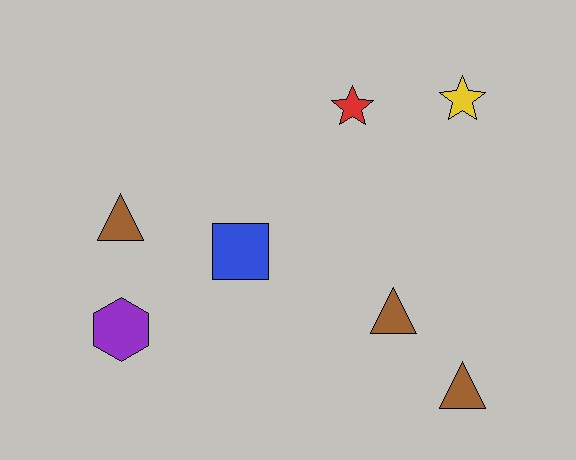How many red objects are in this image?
There is 1 red object.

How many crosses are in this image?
There are no crosses.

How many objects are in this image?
There are 7 objects.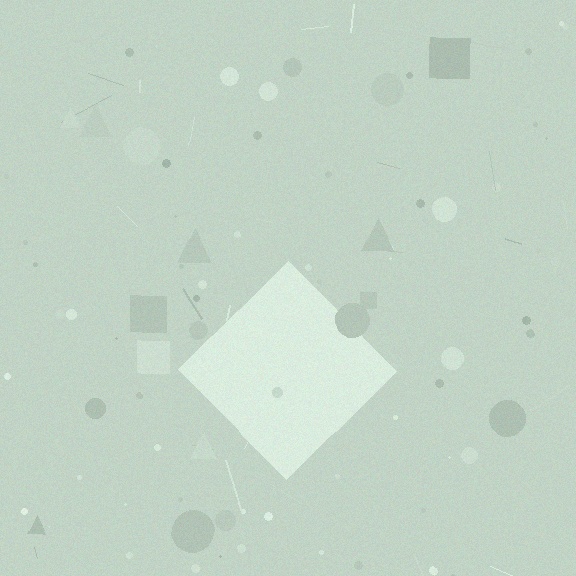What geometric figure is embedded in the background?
A diamond is embedded in the background.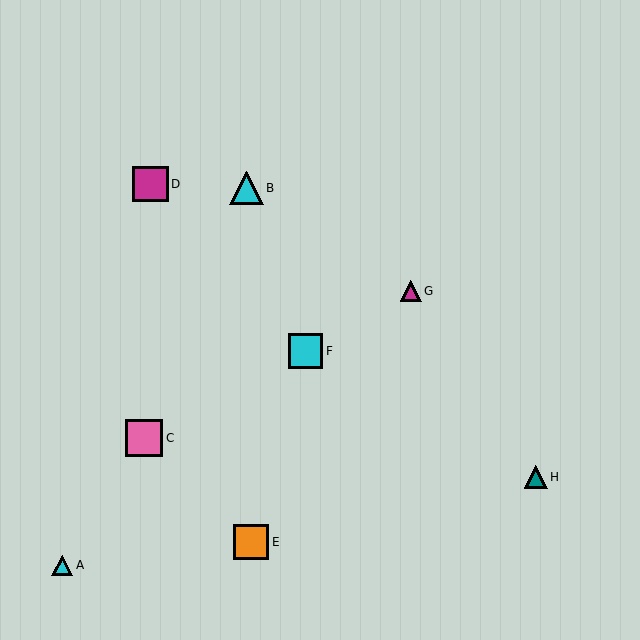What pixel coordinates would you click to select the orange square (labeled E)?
Click at (251, 542) to select the orange square E.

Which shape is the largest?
The pink square (labeled C) is the largest.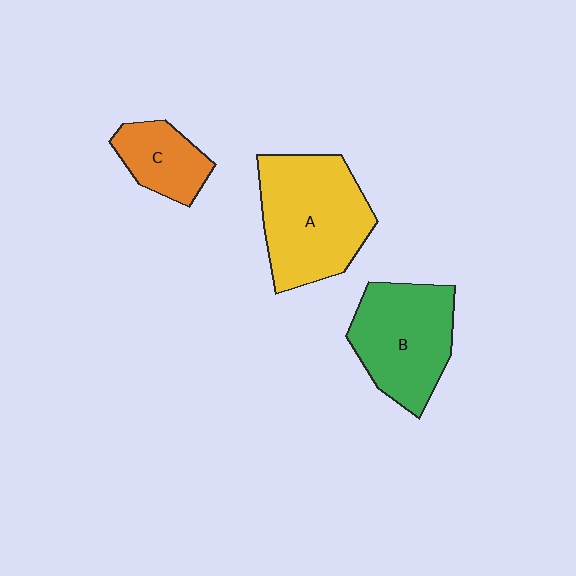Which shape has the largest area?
Shape A (yellow).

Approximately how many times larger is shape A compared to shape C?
Approximately 2.2 times.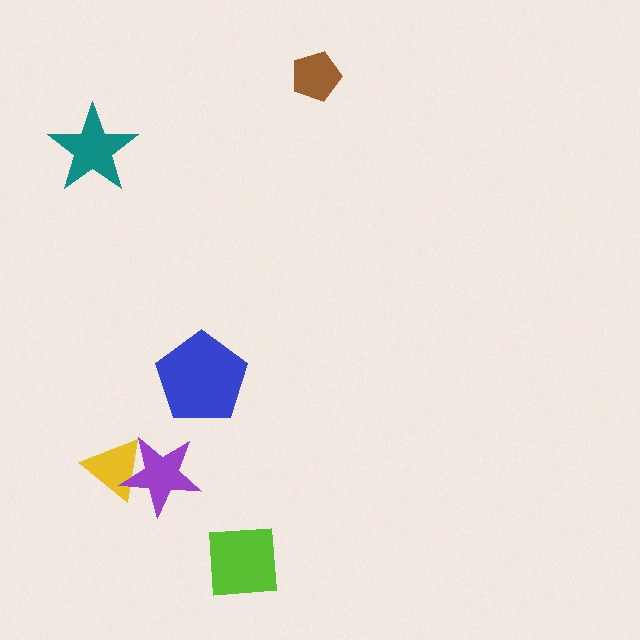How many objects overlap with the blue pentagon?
0 objects overlap with the blue pentagon.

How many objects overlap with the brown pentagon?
0 objects overlap with the brown pentagon.